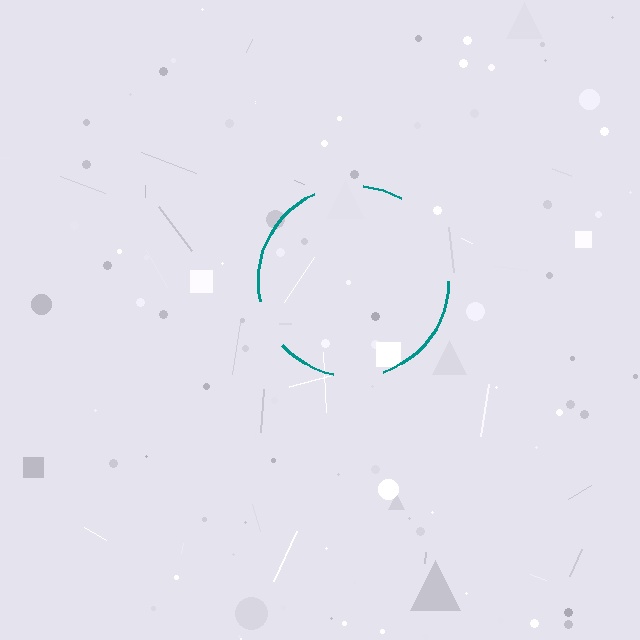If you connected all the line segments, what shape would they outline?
They would outline a circle.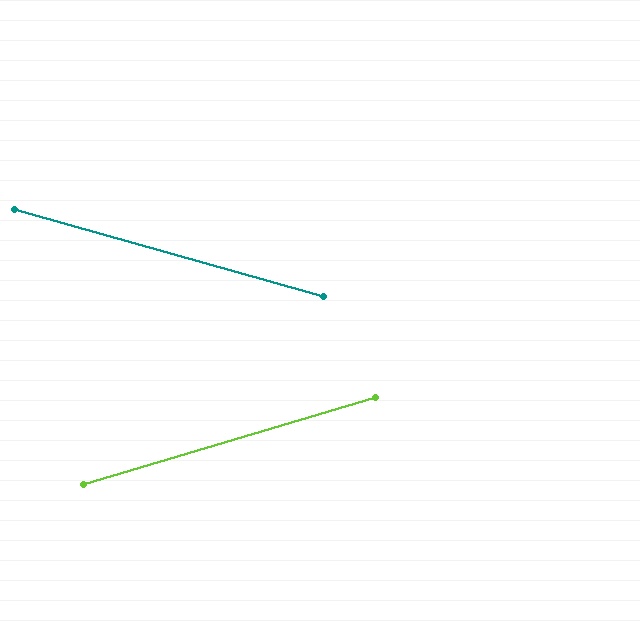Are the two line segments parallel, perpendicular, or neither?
Neither parallel nor perpendicular — they differ by about 33°.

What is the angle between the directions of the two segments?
Approximately 33 degrees.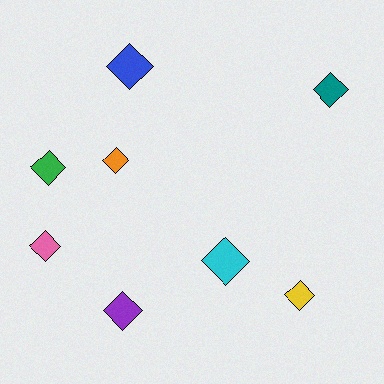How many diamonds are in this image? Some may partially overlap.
There are 8 diamonds.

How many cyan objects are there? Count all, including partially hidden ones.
There is 1 cyan object.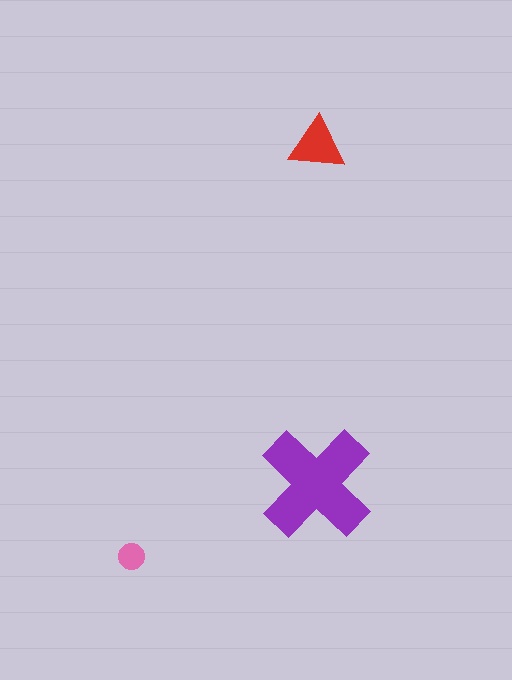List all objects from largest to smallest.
The purple cross, the red triangle, the pink circle.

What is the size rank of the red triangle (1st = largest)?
2nd.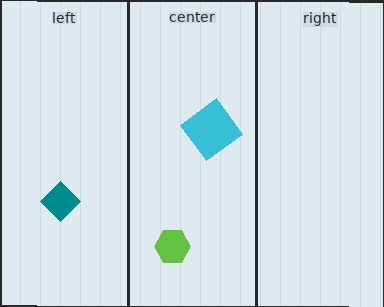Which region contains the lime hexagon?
The center region.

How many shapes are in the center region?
2.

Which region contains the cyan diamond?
The center region.